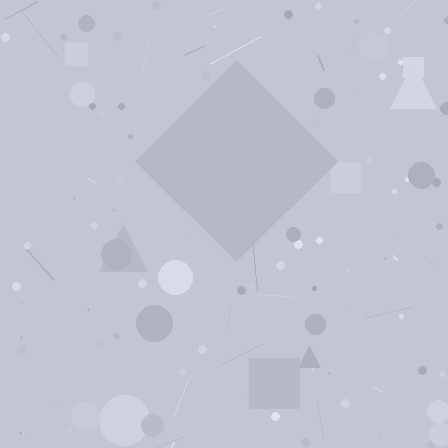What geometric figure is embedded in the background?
A diamond is embedded in the background.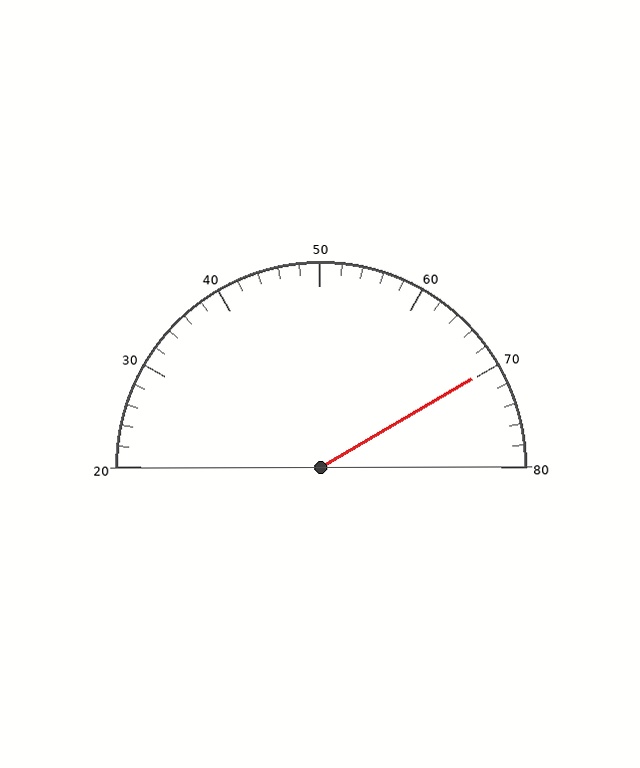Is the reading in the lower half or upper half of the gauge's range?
The reading is in the upper half of the range (20 to 80).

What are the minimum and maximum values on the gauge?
The gauge ranges from 20 to 80.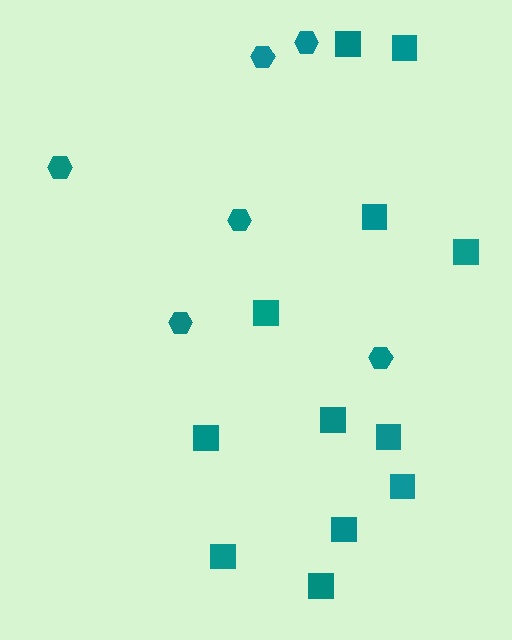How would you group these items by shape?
There are 2 groups: one group of squares (12) and one group of hexagons (6).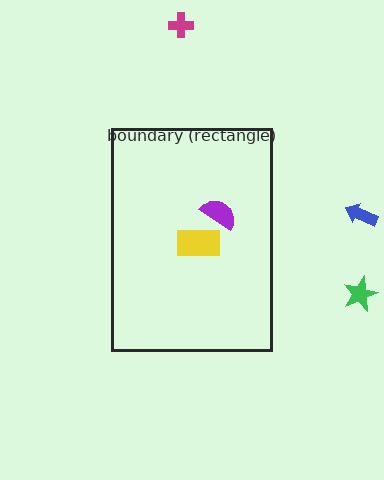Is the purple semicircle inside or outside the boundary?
Inside.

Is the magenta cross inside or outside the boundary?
Outside.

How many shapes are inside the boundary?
2 inside, 3 outside.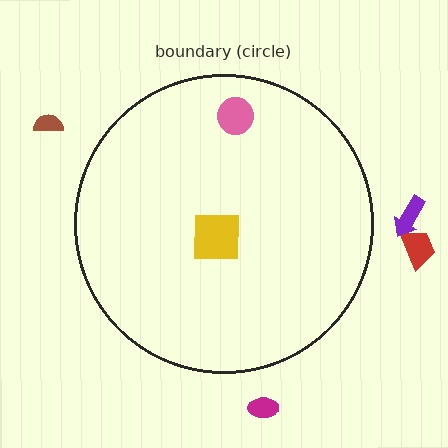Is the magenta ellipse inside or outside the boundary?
Outside.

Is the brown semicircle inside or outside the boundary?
Outside.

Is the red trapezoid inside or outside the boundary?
Outside.